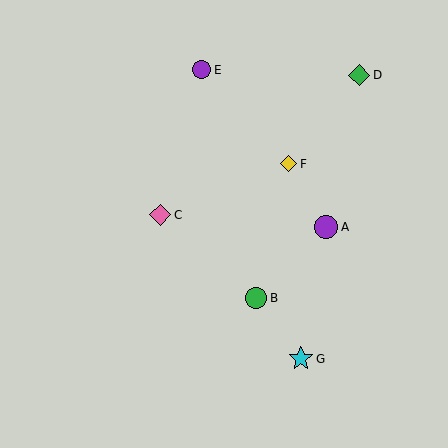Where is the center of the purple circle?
The center of the purple circle is at (202, 70).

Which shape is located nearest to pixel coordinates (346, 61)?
The green diamond (labeled D) at (359, 75) is nearest to that location.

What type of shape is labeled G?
Shape G is a cyan star.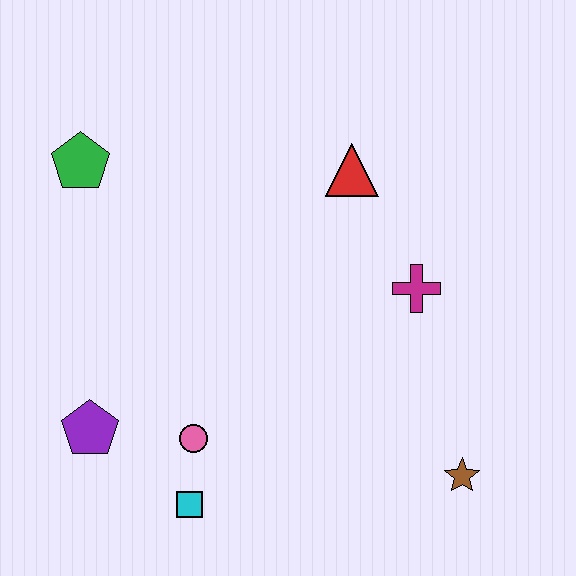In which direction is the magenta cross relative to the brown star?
The magenta cross is above the brown star.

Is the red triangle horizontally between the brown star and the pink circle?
Yes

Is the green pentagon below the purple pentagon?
No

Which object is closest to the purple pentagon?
The pink circle is closest to the purple pentagon.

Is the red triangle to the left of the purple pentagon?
No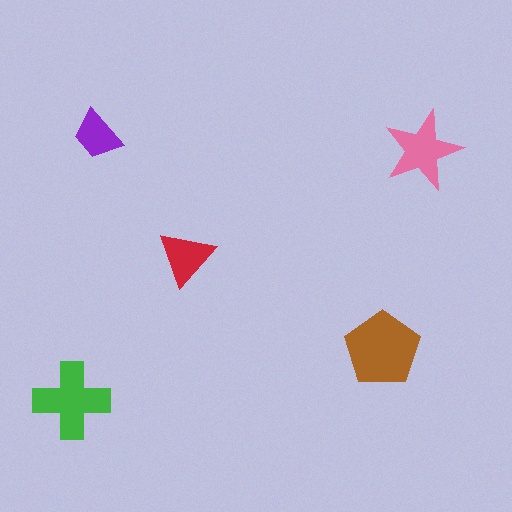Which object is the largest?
The brown pentagon.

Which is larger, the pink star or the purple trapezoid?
The pink star.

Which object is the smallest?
The purple trapezoid.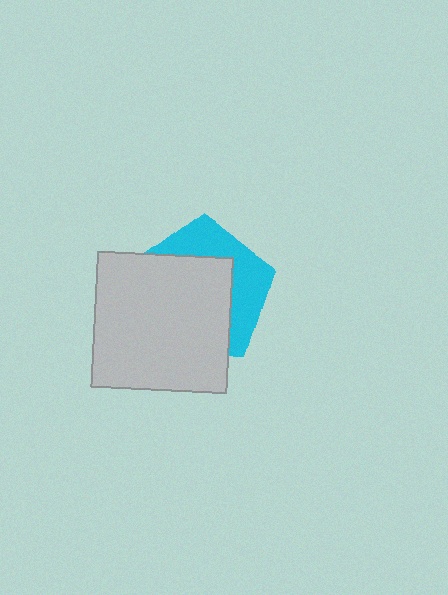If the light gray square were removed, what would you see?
You would see the complete cyan pentagon.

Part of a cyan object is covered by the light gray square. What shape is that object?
It is a pentagon.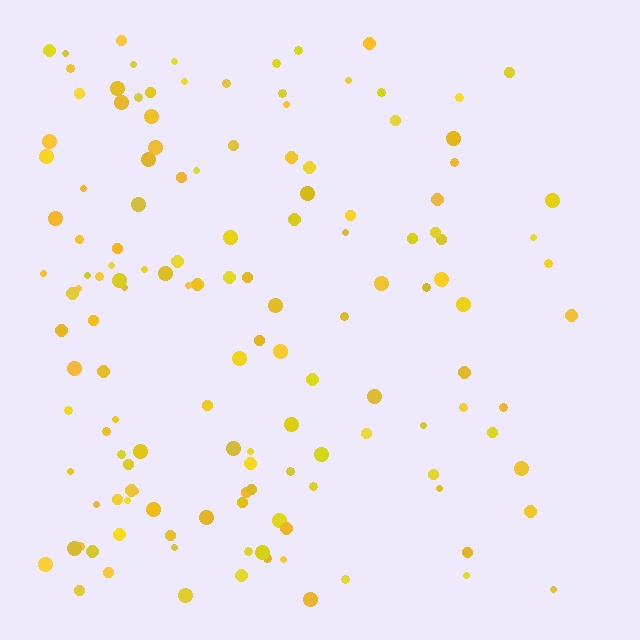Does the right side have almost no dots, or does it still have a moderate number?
Still a moderate number, just noticeably fewer than the left.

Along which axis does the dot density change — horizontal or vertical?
Horizontal.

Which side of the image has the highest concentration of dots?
The left.